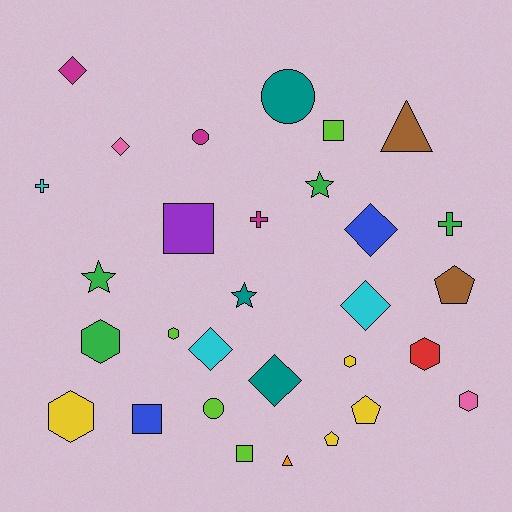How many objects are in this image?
There are 30 objects.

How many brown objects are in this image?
There are 2 brown objects.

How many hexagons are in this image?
There are 6 hexagons.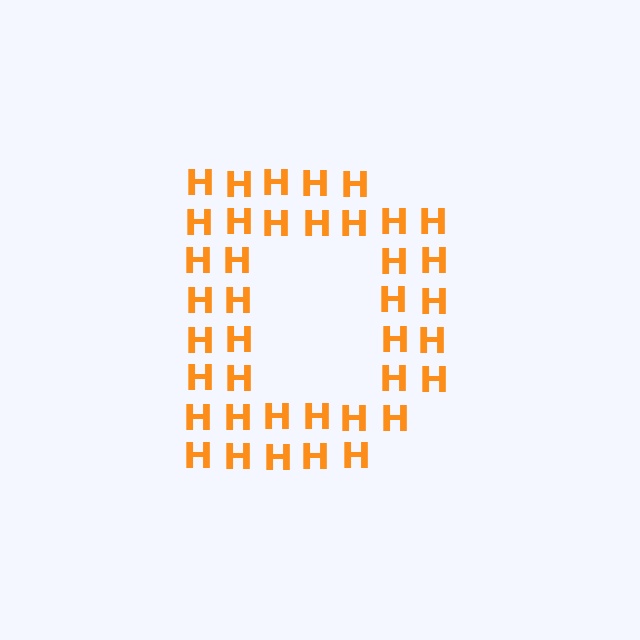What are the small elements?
The small elements are letter H's.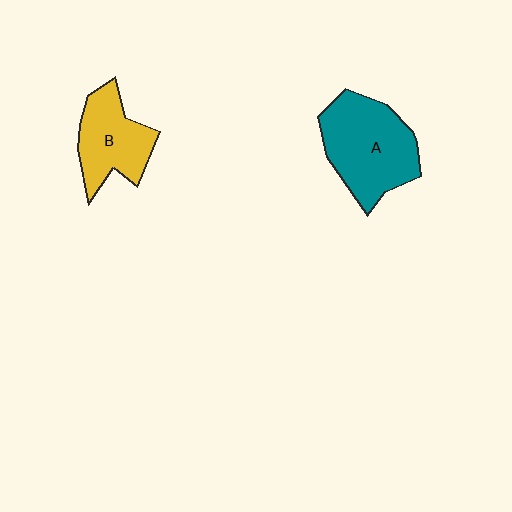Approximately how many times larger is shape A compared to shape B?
Approximately 1.4 times.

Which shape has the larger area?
Shape A (teal).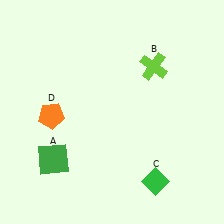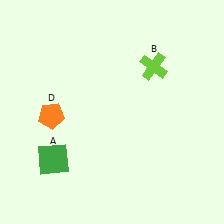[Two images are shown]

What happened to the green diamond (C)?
The green diamond (C) was removed in Image 2. It was in the bottom-right area of Image 1.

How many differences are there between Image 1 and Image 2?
There is 1 difference between the two images.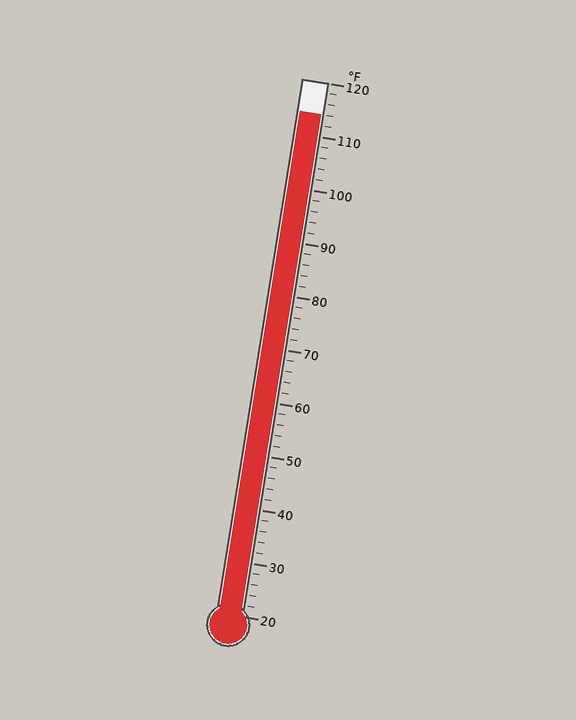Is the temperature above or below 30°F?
The temperature is above 30°F.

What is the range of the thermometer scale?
The thermometer scale ranges from 20°F to 120°F.